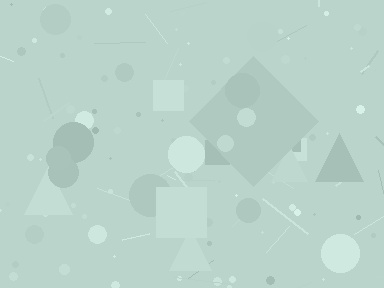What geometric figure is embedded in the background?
A diamond is embedded in the background.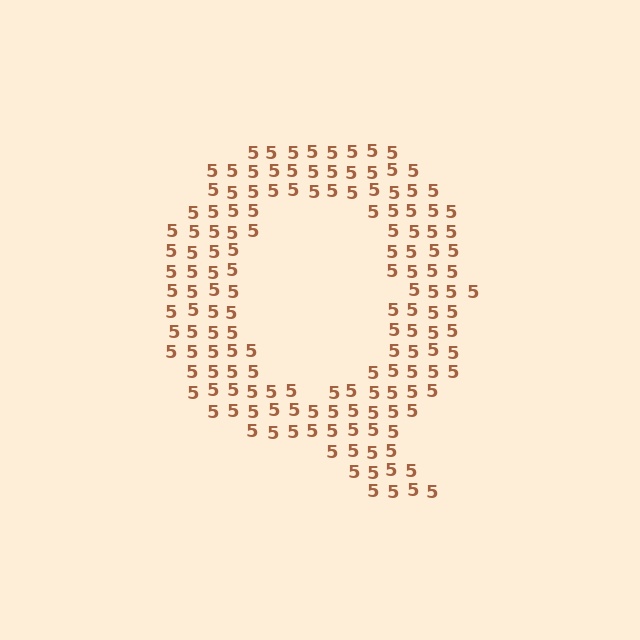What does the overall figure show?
The overall figure shows the letter Q.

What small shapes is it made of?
It is made of small digit 5's.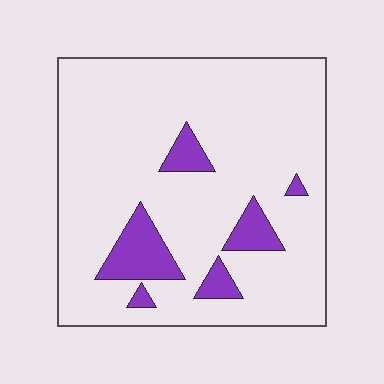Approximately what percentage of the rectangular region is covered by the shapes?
Approximately 10%.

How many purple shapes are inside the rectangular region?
6.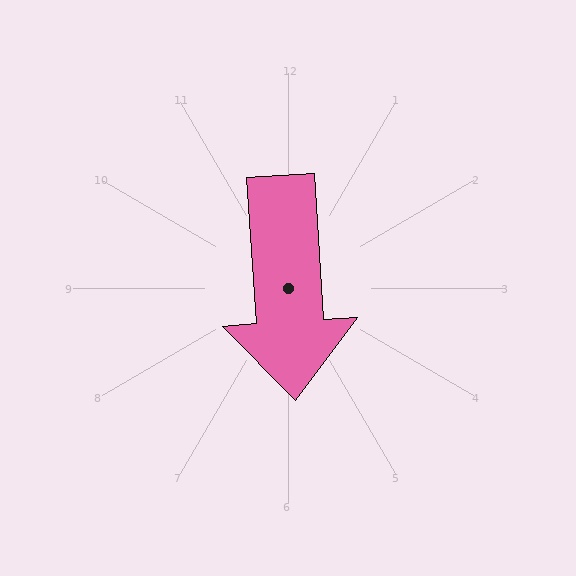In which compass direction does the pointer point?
South.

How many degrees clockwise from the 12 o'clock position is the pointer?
Approximately 176 degrees.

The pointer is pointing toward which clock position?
Roughly 6 o'clock.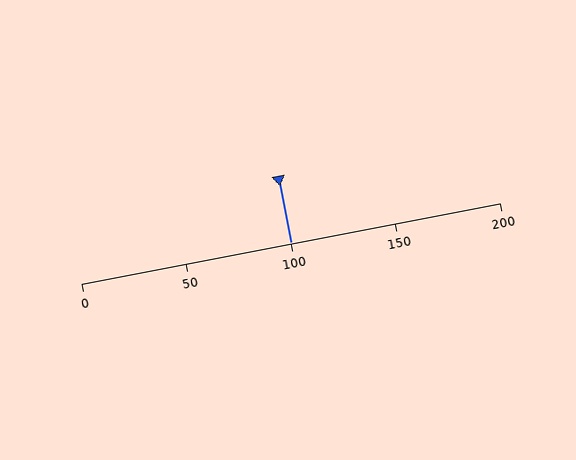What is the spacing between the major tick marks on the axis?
The major ticks are spaced 50 apart.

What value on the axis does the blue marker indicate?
The marker indicates approximately 100.